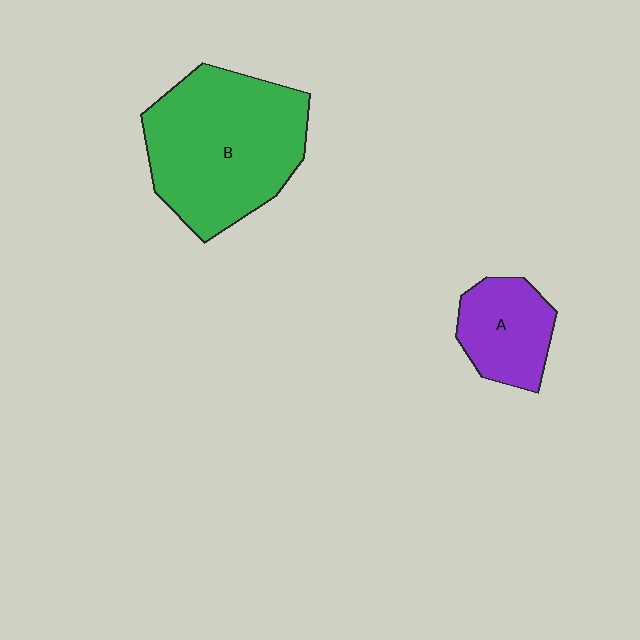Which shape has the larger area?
Shape B (green).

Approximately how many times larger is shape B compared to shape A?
Approximately 2.4 times.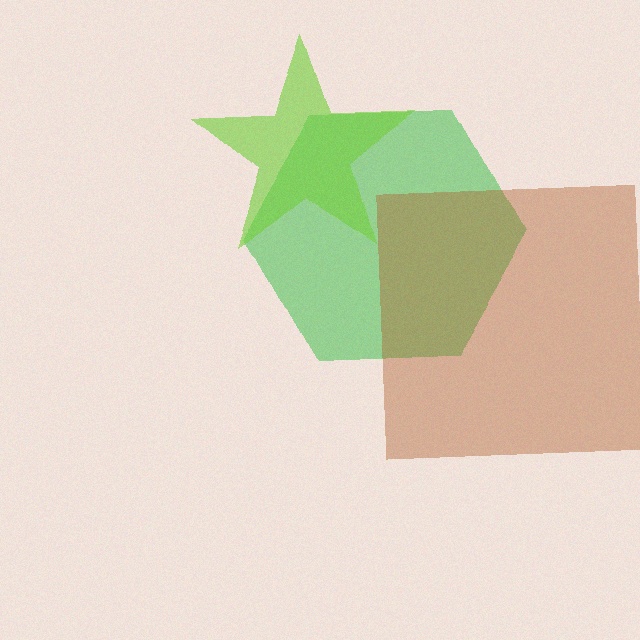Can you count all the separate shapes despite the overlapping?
Yes, there are 3 separate shapes.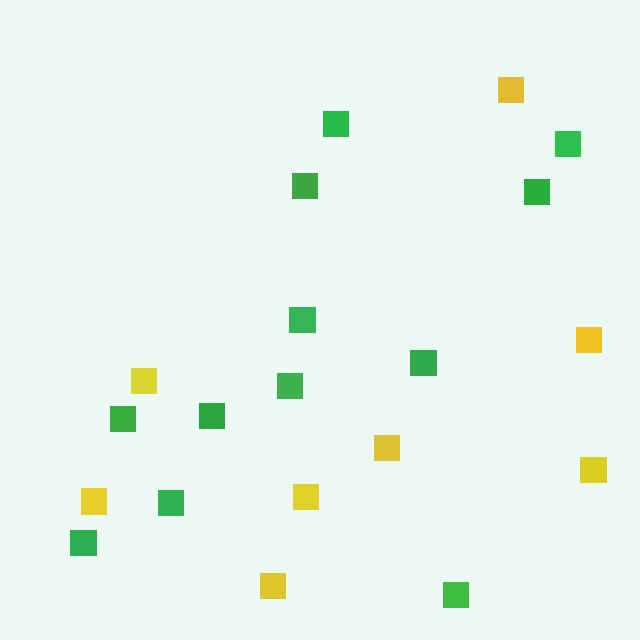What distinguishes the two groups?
There are 2 groups: one group of green squares (12) and one group of yellow squares (8).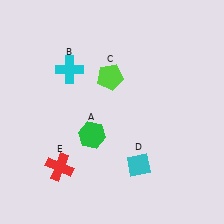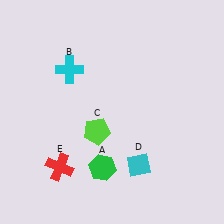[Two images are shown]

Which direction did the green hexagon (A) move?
The green hexagon (A) moved down.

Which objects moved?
The objects that moved are: the green hexagon (A), the lime pentagon (C).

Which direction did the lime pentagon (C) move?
The lime pentagon (C) moved down.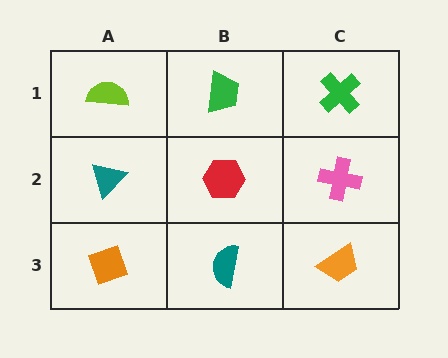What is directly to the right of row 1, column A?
A green trapezoid.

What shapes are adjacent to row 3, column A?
A teal triangle (row 2, column A), a teal semicircle (row 3, column B).